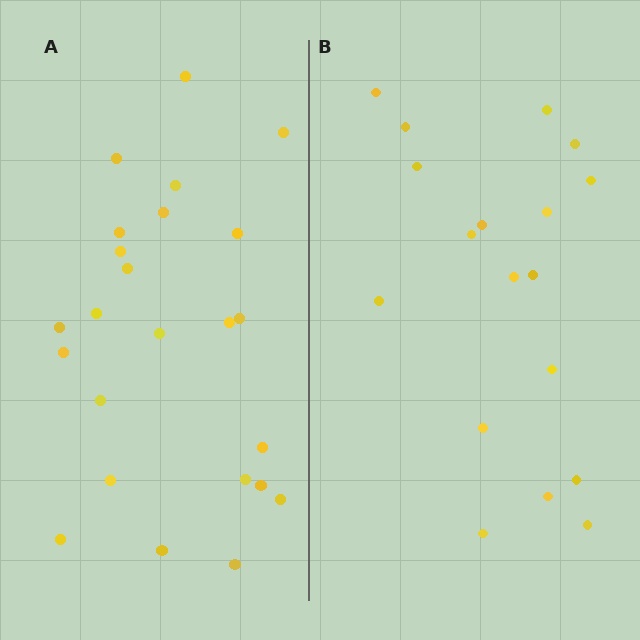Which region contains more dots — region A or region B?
Region A (the left region) has more dots.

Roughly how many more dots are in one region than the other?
Region A has about 6 more dots than region B.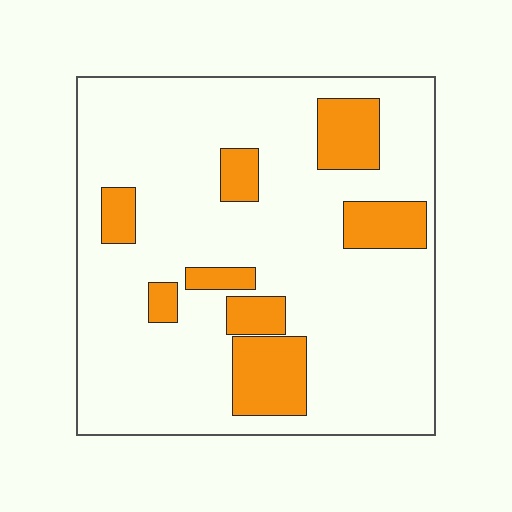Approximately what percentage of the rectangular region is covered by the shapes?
Approximately 20%.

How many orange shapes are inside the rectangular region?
8.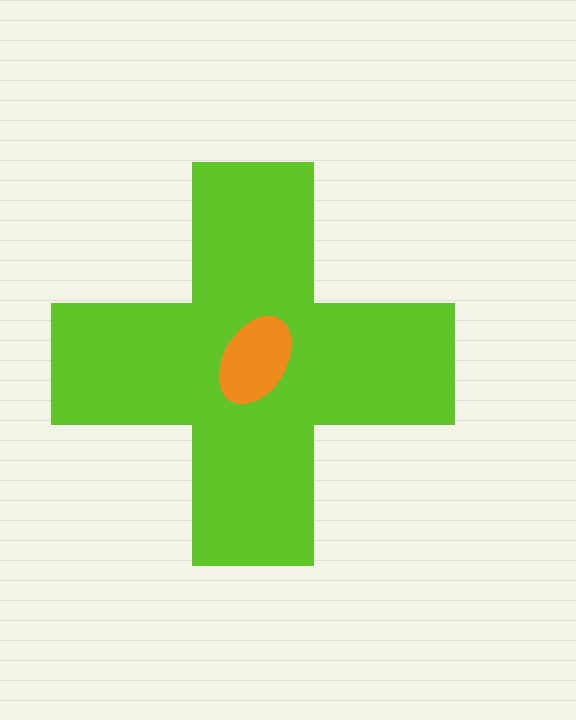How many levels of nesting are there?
2.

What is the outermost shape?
The lime cross.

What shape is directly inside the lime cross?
The orange ellipse.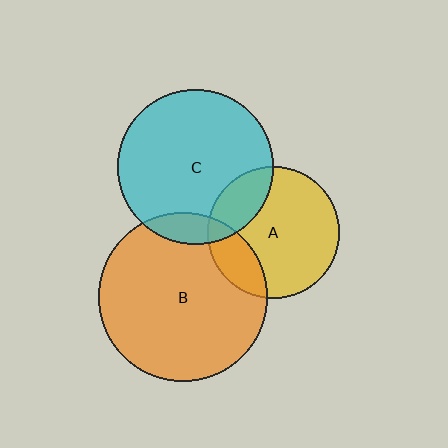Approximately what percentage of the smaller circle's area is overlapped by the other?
Approximately 20%.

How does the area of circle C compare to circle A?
Approximately 1.4 times.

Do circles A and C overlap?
Yes.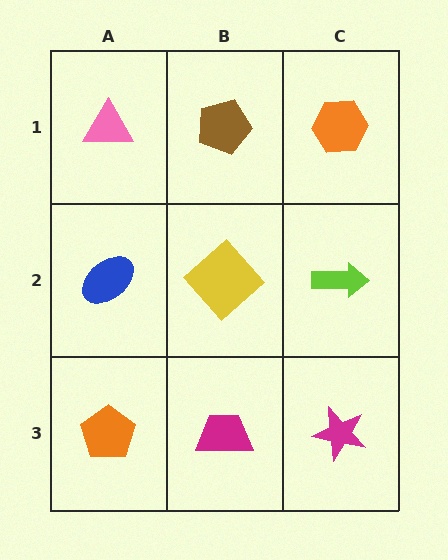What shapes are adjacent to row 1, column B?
A yellow diamond (row 2, column B), a pink triangle (row 1, column A), an orange hexagon (row 1, column C).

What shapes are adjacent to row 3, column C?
A lime arrow (row 2, column C), a magenta trapezoid (row 3, column B).